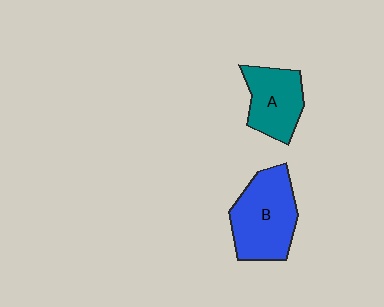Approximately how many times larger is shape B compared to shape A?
Approximately 1.4 times.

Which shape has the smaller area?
Shape A (teal).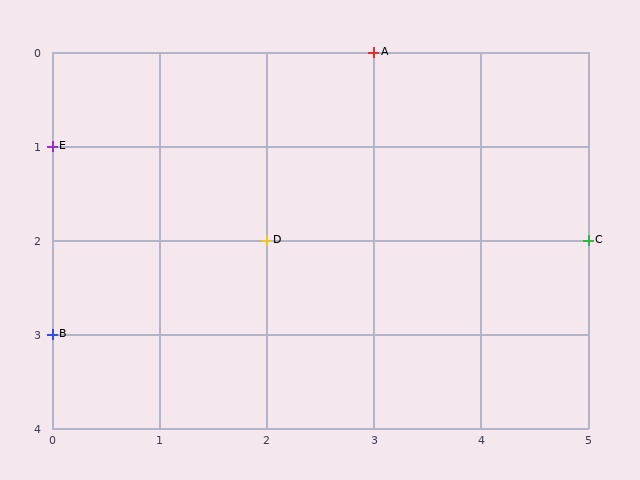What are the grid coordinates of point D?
Point D is at grid coordinates (2, 2).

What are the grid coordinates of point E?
Point E is at grid coordinates (0, 1).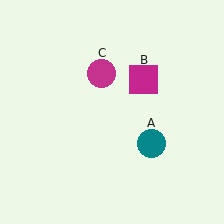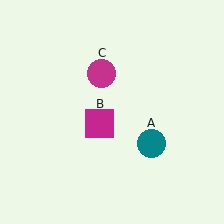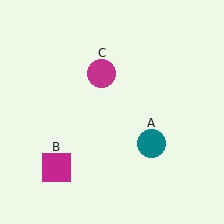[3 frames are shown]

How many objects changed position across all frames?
1 object changed position: magenta square (object B).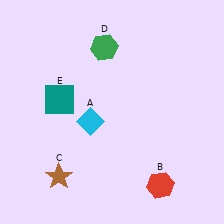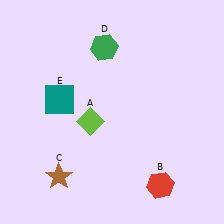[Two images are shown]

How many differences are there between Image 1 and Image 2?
There is 1 difference between the two images.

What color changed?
The diamond (A) changed from cyan in Image 1 to lime in Image 2.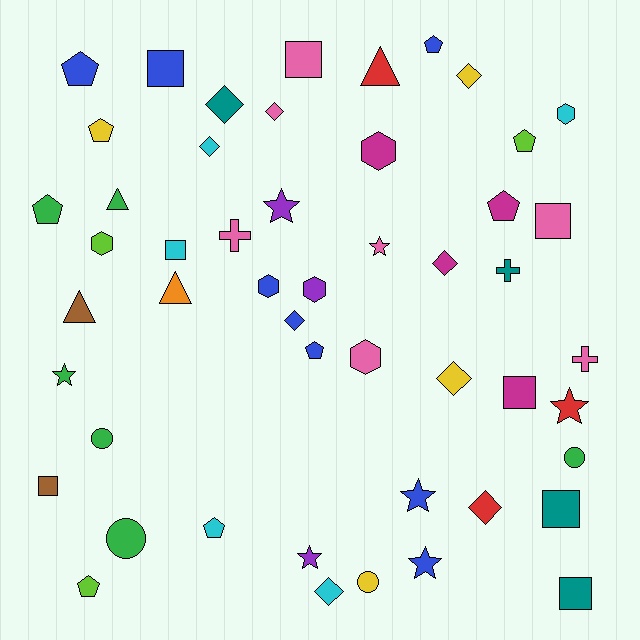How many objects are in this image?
There are 50 objects.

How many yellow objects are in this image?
There are 4 yellow objects.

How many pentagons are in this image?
There are 9 pentagons.